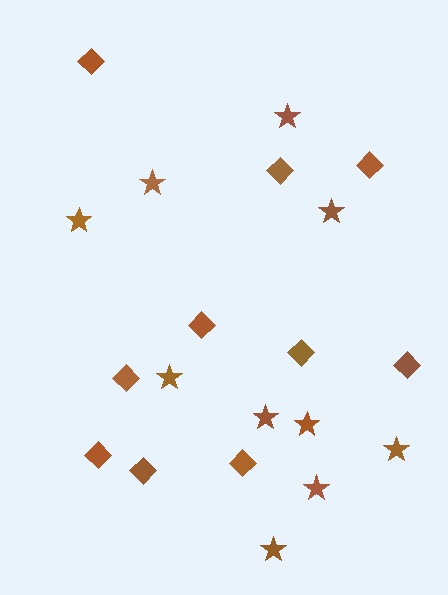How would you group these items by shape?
There are 2 groups: one group of diamonds (10) and one group of stars (10).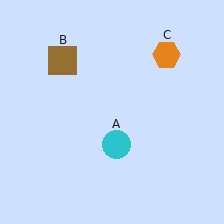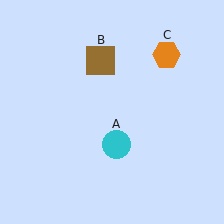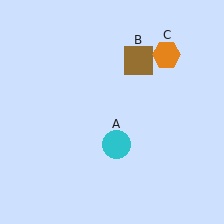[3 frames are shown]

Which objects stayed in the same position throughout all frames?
Cyan circle (object A) and orange hexagon (object C) remained stationary.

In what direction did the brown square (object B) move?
The brown square (object B) moved right.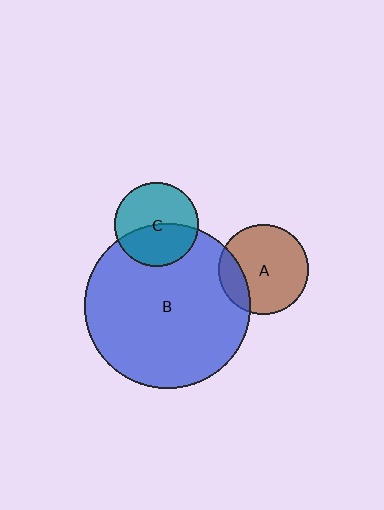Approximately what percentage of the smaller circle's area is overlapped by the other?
Approximately 20%.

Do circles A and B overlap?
Yes.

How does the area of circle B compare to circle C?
Approximately 3.9 times.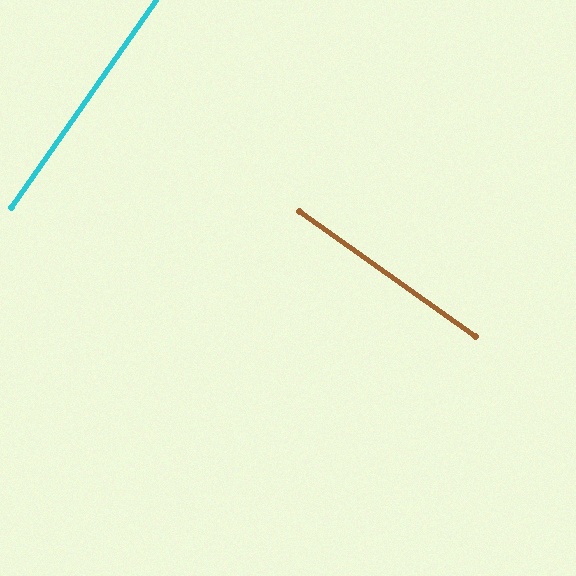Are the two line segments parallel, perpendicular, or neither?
Perpendicular — they meet at approximately 89°.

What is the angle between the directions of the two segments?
Approximately 89 degrees.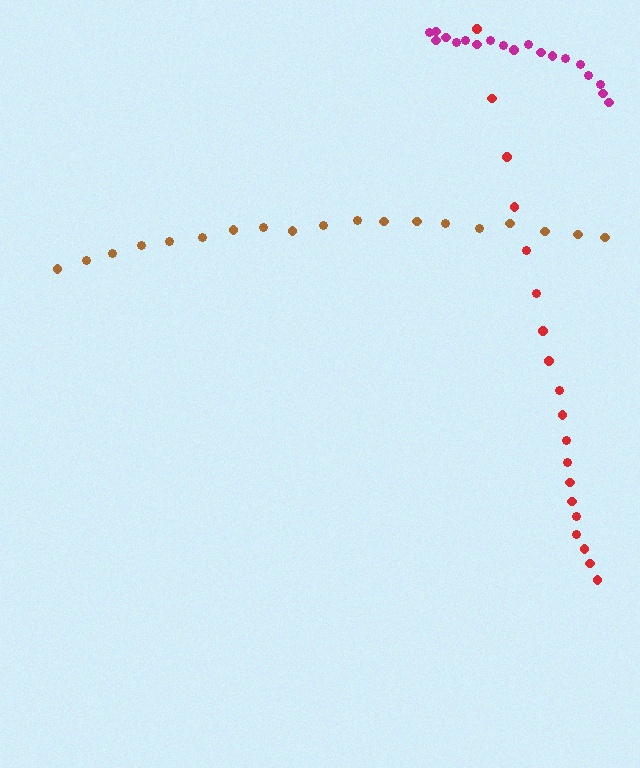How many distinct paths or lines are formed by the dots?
There are 3 distinct paths.